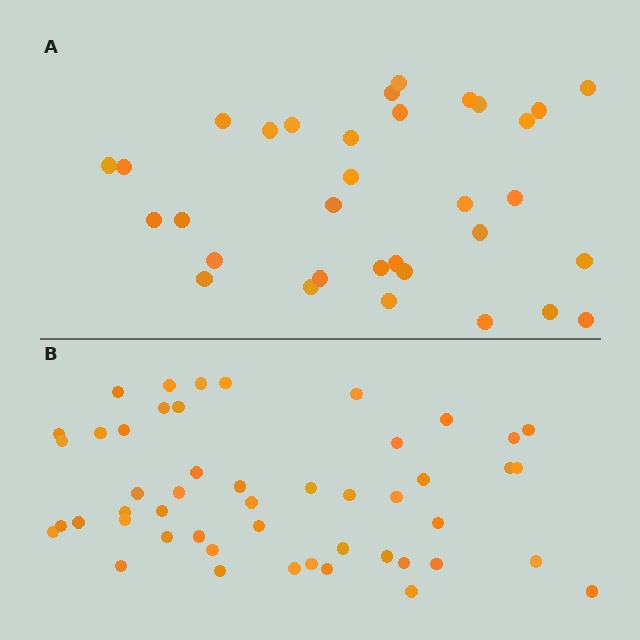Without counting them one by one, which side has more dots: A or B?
Region B (the bottom region) has more dots.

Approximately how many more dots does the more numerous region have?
Region B has approximately 15 more dots than region A.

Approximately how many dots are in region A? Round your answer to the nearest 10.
About 30 dots. (The exact count is 33, which rounds to 30.)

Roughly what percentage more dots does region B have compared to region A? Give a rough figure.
About 50% more.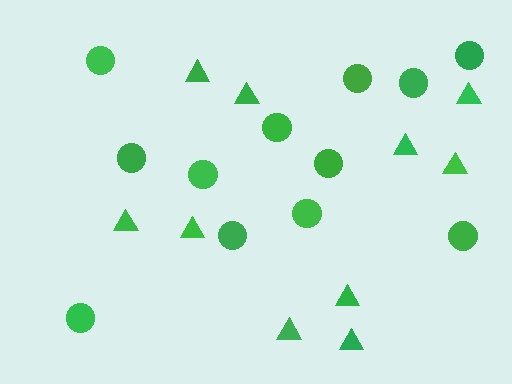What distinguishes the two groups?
There are 2 groups: one group of triangles (10) and one group of circles (12).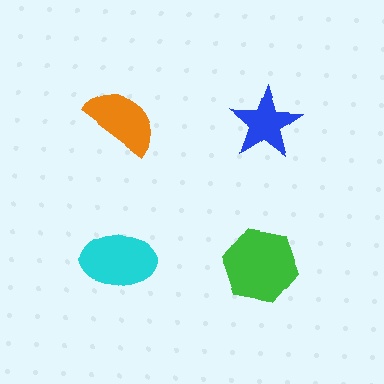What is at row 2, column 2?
A green hexagon.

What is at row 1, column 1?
An orange semicircle.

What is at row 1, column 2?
A blue star.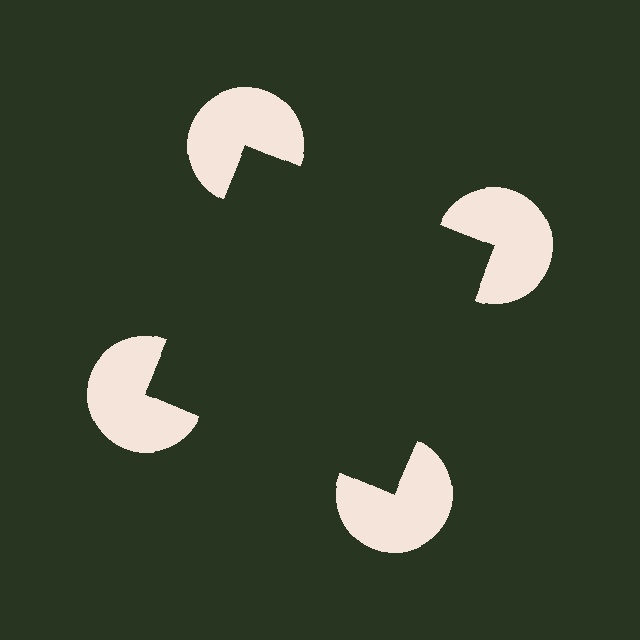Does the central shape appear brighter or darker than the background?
It typically appears slightly darker than the background, even though no actual brightness change is drawn.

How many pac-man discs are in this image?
There are 4 — one at each vertex of the illusory square.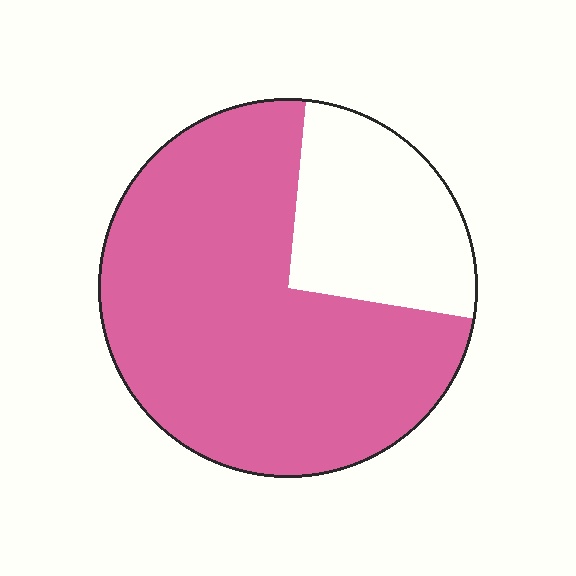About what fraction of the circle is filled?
About three quarters (3/4).